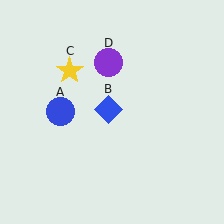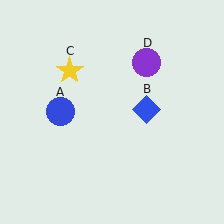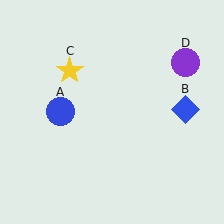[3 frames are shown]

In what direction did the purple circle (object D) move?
The purple circle (object D) moved right.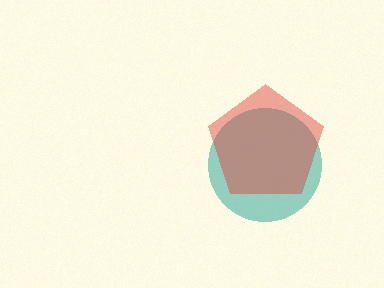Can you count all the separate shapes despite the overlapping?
Yes, there are 2 separate shapes.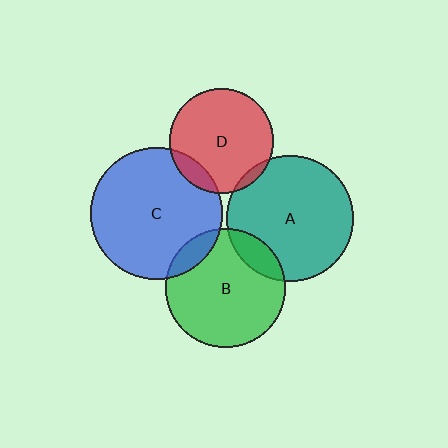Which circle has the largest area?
Circle C (blue).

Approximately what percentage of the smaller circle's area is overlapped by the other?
Approximately 10%.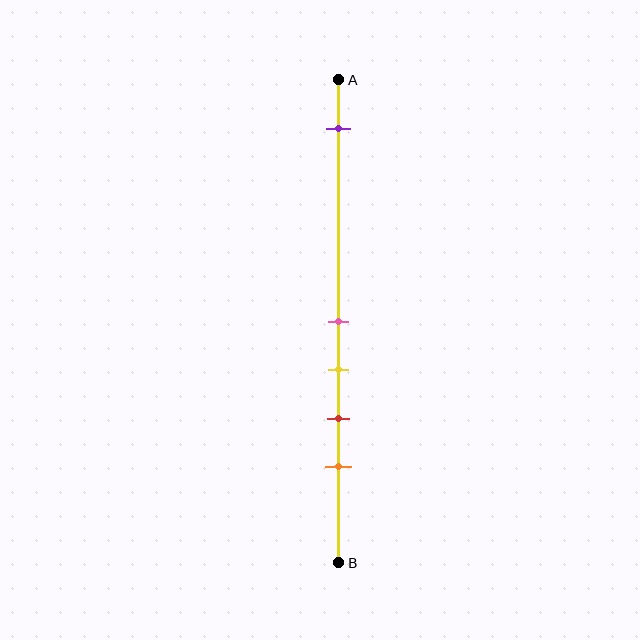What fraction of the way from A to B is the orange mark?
The orange mark is approximately 80% (0.8) of the way from A to B.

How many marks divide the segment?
There are 5 marks dividing the segment.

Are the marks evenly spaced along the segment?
No, the marks are not evenly spaced.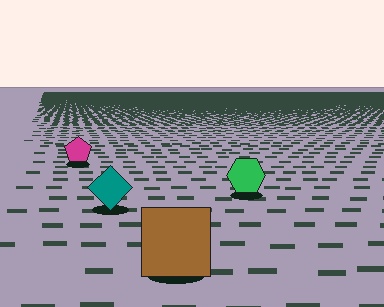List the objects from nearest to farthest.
From nearest to farthest: the brown square, the teal diamond, the green hexagon, the magenta pentagon.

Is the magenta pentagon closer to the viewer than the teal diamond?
No. The teal diamond is closer — you can tell from the texture gradient: the ground texture is coarser near it.